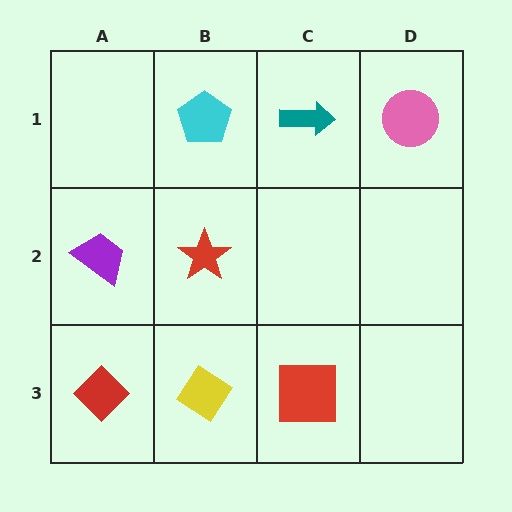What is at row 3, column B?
A yellow diamond.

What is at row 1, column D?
A pink circle.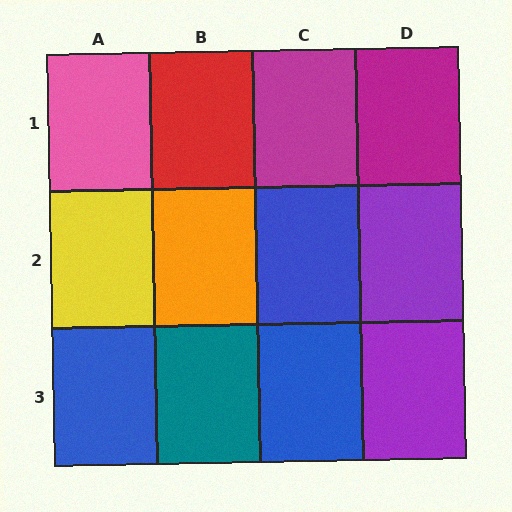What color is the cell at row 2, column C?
Blue.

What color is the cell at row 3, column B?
Teal.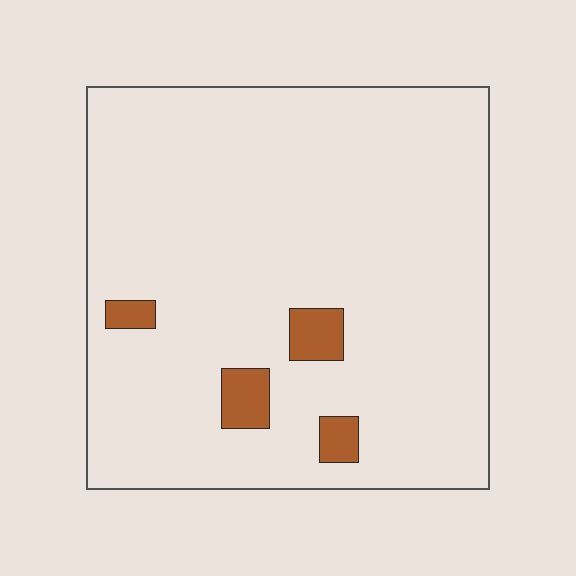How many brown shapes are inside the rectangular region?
4.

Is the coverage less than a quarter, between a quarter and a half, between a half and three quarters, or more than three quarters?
Less than a quarter.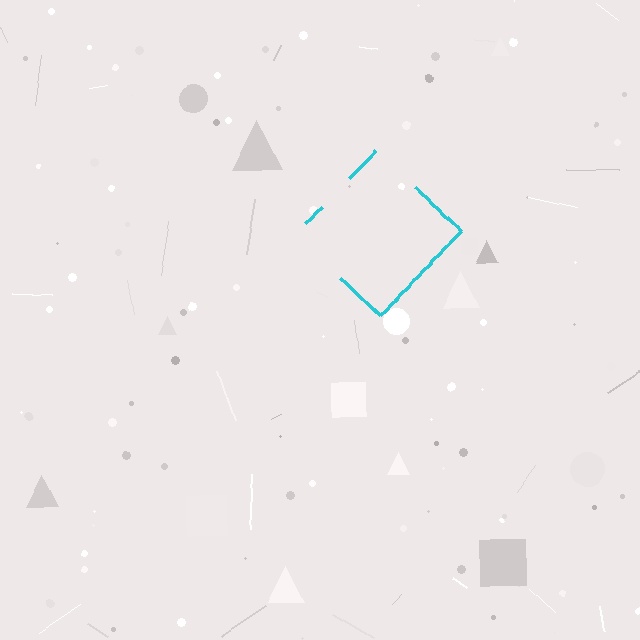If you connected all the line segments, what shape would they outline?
They would outline a diamond.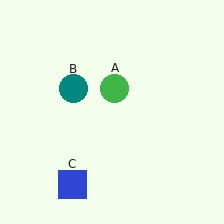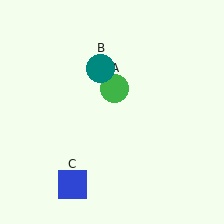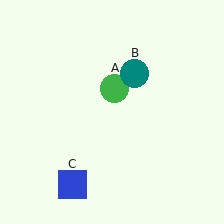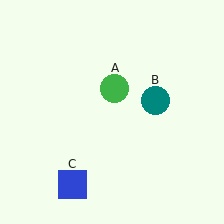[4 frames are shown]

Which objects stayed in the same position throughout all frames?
Green circle (object A) and blue square (object C) remained stationary.